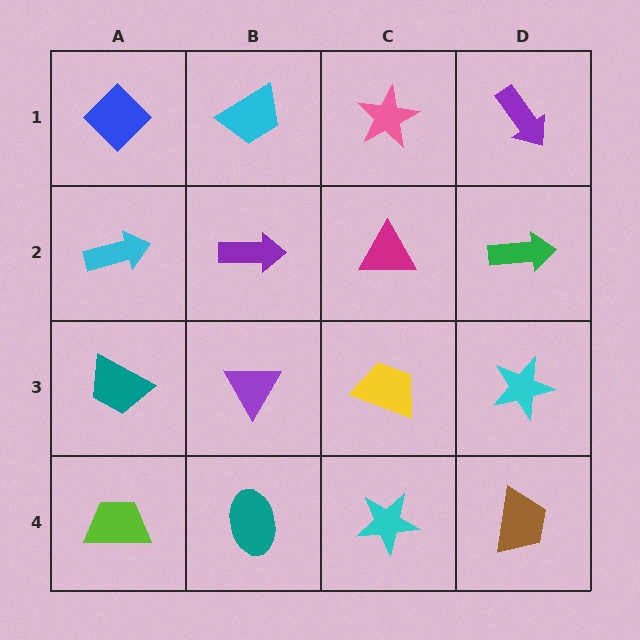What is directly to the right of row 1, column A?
A cyan trapezoid.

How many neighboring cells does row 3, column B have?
4.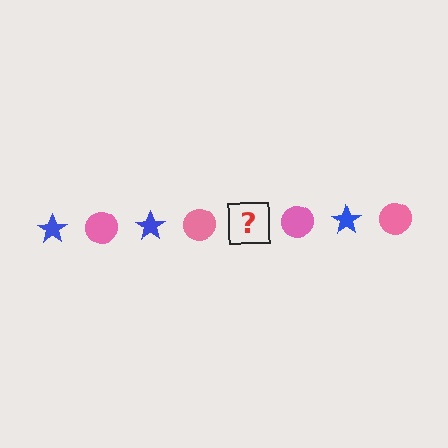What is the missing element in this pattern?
The missing element is a blue star.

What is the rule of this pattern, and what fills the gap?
The rule is that the pattern alternates between blue star and pink circle. The gap should be filled with a blue star.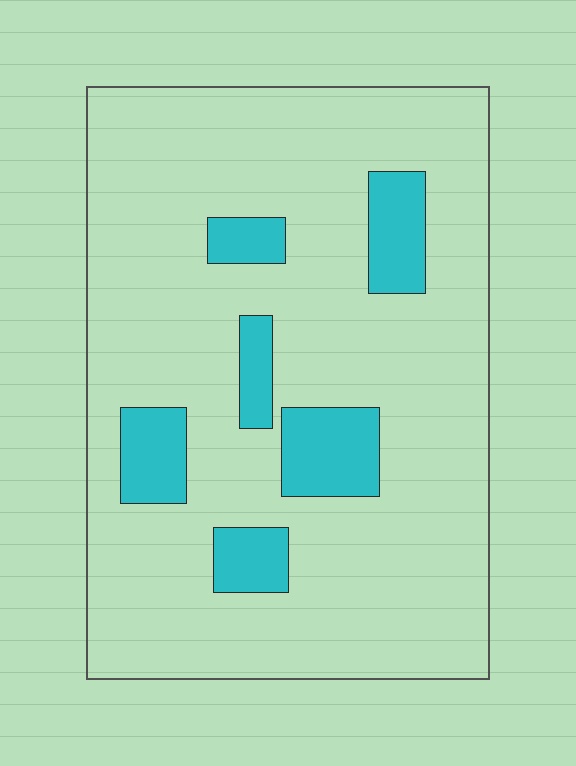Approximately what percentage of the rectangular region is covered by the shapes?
Approximately 15%.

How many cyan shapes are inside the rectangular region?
6.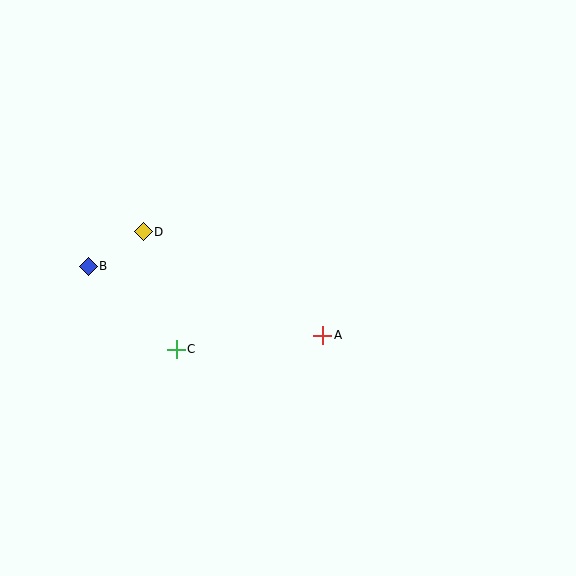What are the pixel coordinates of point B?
Point B is at (88, 266).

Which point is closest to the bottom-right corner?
Point A is closest to the bottom-right corner.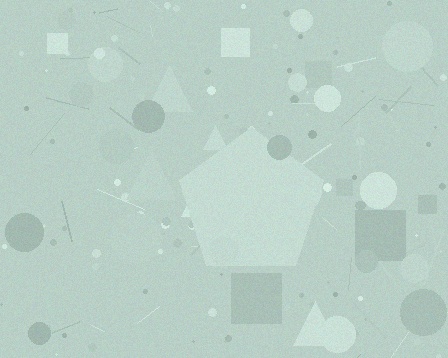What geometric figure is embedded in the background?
A pentagon is embedded in the background.